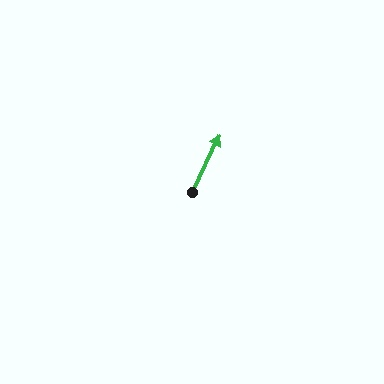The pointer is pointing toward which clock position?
Roughly 1 o'clock.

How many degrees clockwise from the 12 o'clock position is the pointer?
Approximately 26 degrees.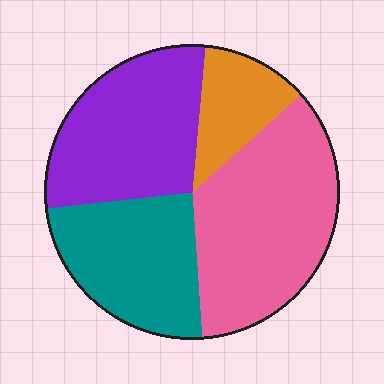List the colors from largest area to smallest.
From largest to smallest: pink, purple, teal, orange.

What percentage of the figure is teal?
Teal takes up about one quarter (1/4) of the figure.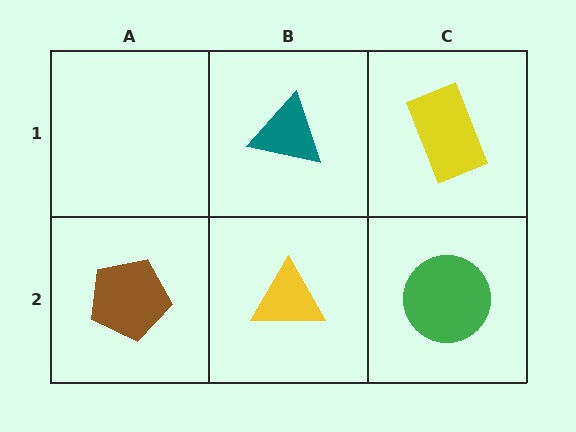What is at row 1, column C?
A yellow rectangle.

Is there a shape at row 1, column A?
No, that cell is empty.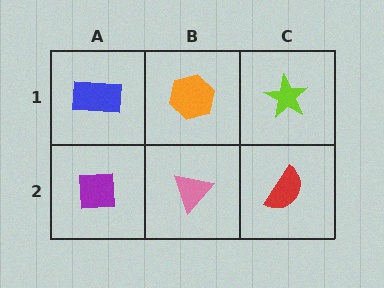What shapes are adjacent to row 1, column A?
A purple square (row 2, column A), an orange hexagon (row 1, column B).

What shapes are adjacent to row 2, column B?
An orange hexagon (row 1, column B), a purple square (row 2, column A), a red semicircle (row 2, column C).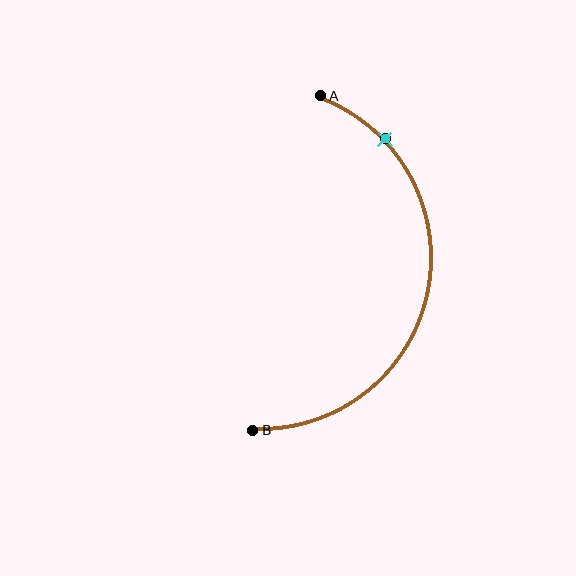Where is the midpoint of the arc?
The arc midpoint is the point on the curve farthest from the straight line joining A and B. It sits to the right of that line.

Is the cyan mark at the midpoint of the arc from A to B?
No. The cyan mark lies on the arc but is closer to endpoint A. The arc midpoint would be at the point on the curve equidistant along the arc from both A and B.